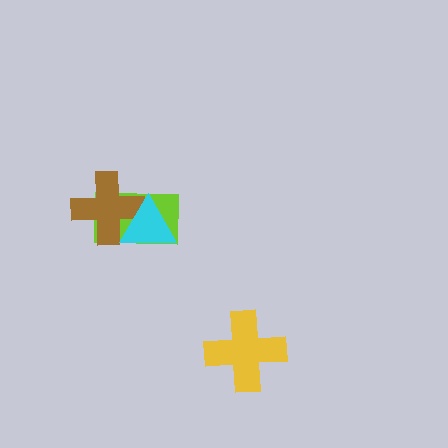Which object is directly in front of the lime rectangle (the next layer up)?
The brown cross is directly in front of the lime rectangle.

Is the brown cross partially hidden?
Yes, it is partially covered by another shape.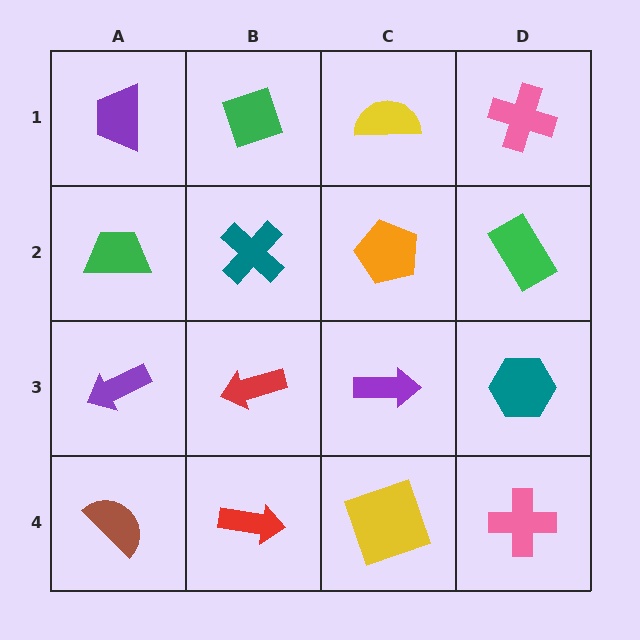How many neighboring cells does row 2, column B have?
4.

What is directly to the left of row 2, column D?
An orange pentagon.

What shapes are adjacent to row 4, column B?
A red arrow (row 3, column B), a brown semicircle (row 4, column A), a yellow square (row 4, column C).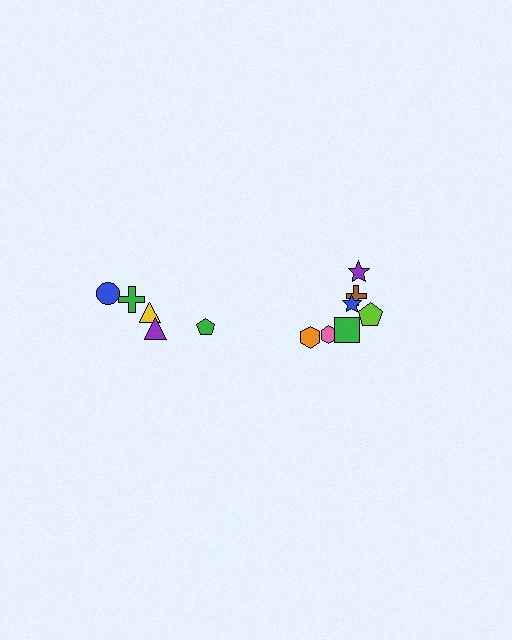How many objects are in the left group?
There are 5 objects.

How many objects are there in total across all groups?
There are 12 objects.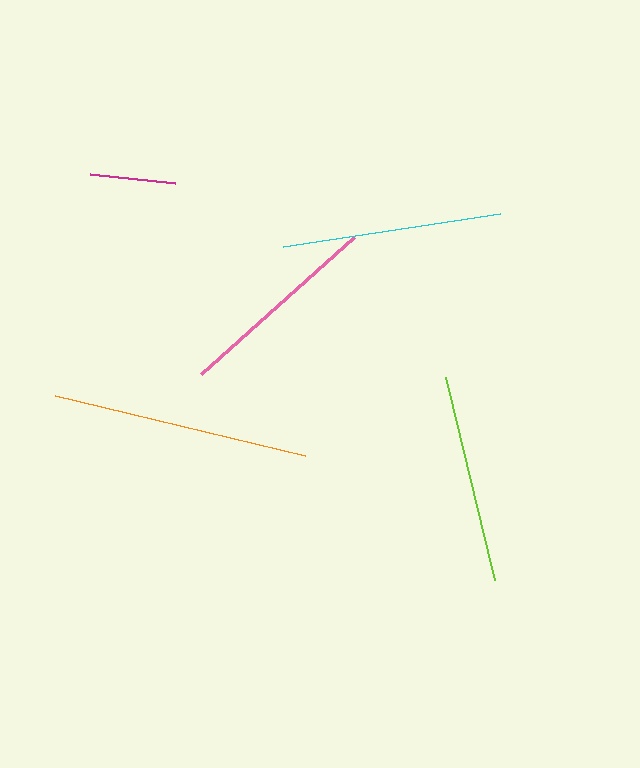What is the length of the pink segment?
The pink segment is approximately 205 pixels long.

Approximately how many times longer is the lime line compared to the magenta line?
The lime line is approximately 2.4 times the length of the magenta line.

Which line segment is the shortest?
The magenta line is the shortest at approximately 86 pixels.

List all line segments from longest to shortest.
From longest to shortest: orange, cyan, lime, pink, magenta.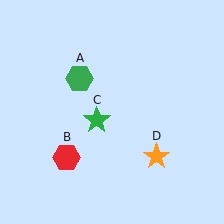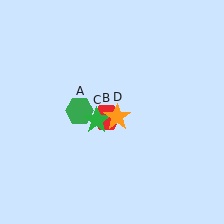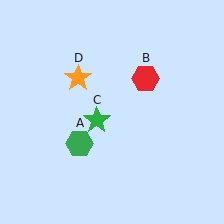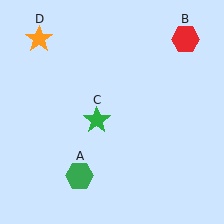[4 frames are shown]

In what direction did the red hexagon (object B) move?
The red hexagon (object B) moved up and to the right.